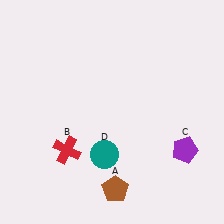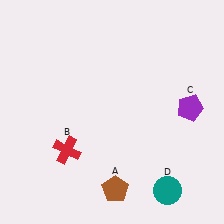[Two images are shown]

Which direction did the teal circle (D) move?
The teal circle (D) moved right.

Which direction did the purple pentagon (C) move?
The purple pentagon (C) moved up.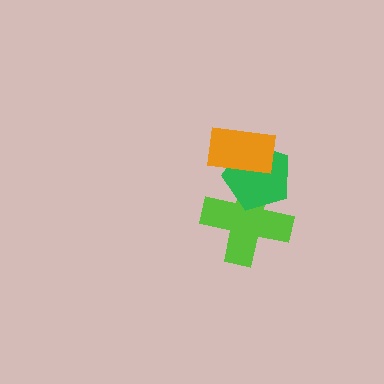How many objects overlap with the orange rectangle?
2 objects overlap with the orange rectangle.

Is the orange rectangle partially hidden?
No, no other shape covers it.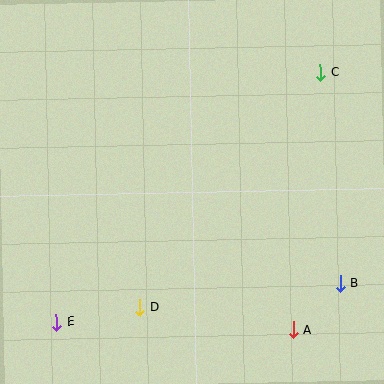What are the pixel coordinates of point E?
Point E is at (57, 322).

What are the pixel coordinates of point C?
Point C is at (320, 73).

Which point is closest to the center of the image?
Point D at (140, 307) is closest to the center.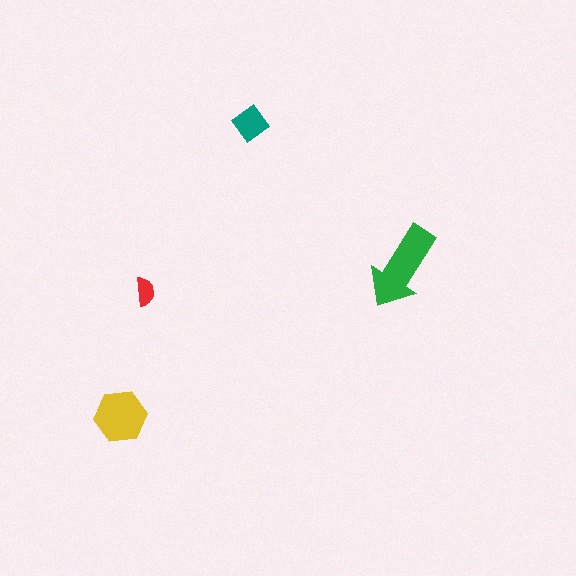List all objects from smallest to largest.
The red semicircle, the teal diamond, the yellow hexagon, the green arrow.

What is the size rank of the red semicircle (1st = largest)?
4th.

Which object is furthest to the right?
The green arrow is rightmost.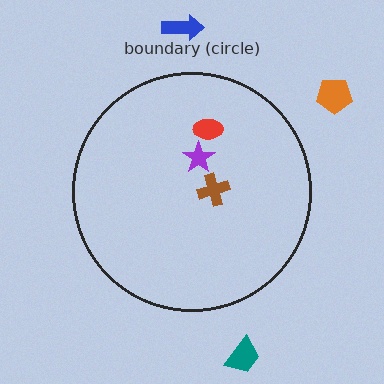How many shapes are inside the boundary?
3 inside, 3 outside.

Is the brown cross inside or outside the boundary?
Inside.